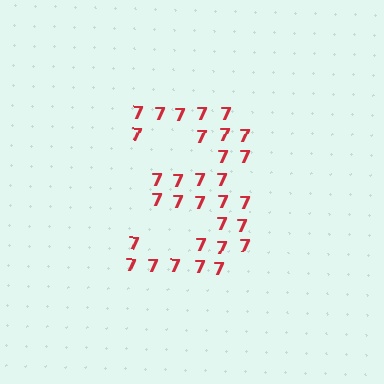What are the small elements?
The small elements are digit 7's.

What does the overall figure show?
The overall figure shows the digit 3.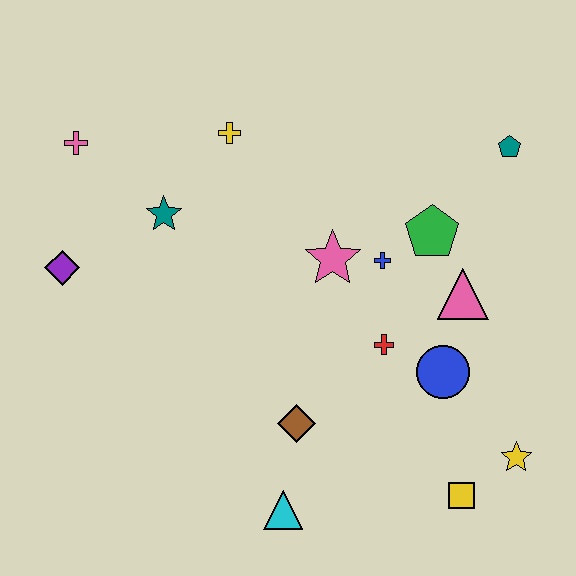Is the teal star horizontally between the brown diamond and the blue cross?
No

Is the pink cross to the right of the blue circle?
No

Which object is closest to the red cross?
The blue circle is closest to the red cross.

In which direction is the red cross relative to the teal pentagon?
The red cross is below the teal pentagon.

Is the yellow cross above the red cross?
Yes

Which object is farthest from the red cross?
The pink cross is farthest from the red cross.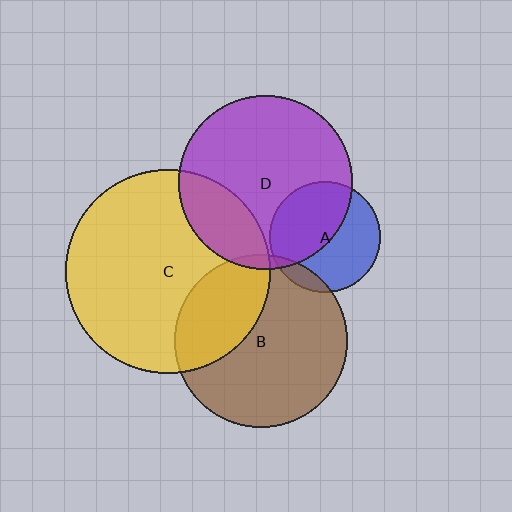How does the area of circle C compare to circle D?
Approximately 1.4 times.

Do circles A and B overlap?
Yes.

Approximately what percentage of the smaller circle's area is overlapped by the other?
Approximately 10%.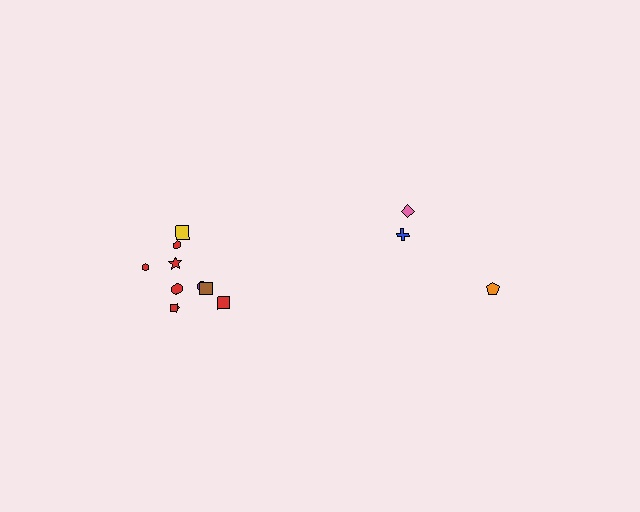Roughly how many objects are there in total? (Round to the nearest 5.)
Roughly 15 objects in total.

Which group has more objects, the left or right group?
The left group.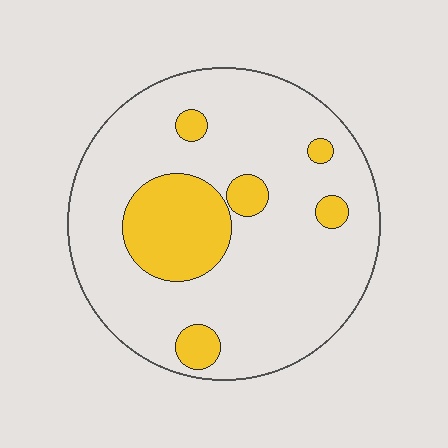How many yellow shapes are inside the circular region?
6.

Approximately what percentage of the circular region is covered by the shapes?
Approximately 20%.